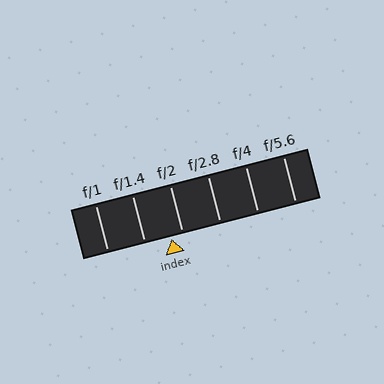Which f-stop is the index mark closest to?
The index mark is closest to f/2.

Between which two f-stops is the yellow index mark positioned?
The index mark is between f/1.4 and f/2.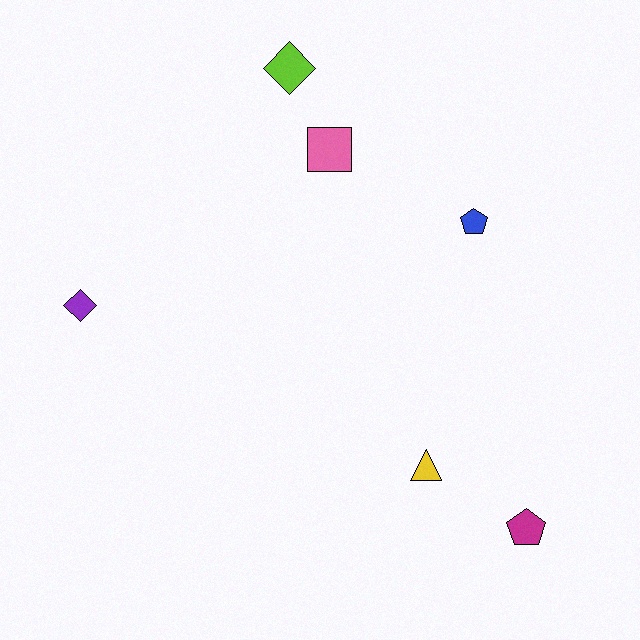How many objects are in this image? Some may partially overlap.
There are 6 objects.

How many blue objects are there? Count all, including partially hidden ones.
There is 1 blue object.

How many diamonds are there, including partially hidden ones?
There are 2 diamonds.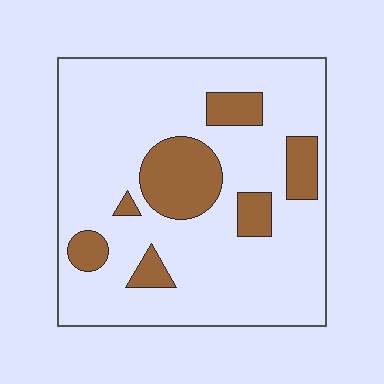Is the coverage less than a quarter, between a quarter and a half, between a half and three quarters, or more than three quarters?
Less than a quarter.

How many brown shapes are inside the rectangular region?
7.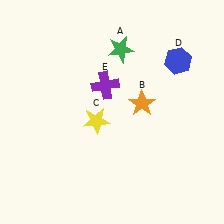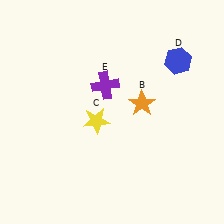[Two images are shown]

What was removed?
The green star (A) was removed in Image 2.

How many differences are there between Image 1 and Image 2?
There is 1 difference between the two images.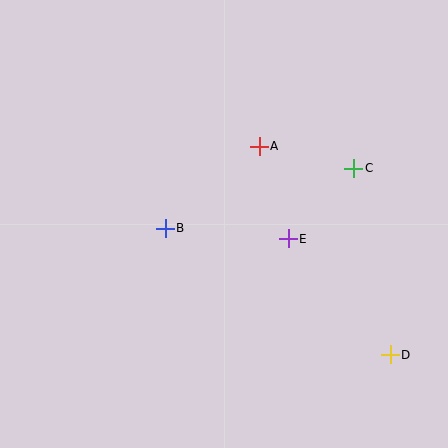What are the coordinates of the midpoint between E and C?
The midpoint between E and C is at (321, 203).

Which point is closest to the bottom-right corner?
Point D is closest to the bottom-right corner.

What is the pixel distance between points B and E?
The distance between B and E is 123 pixels.